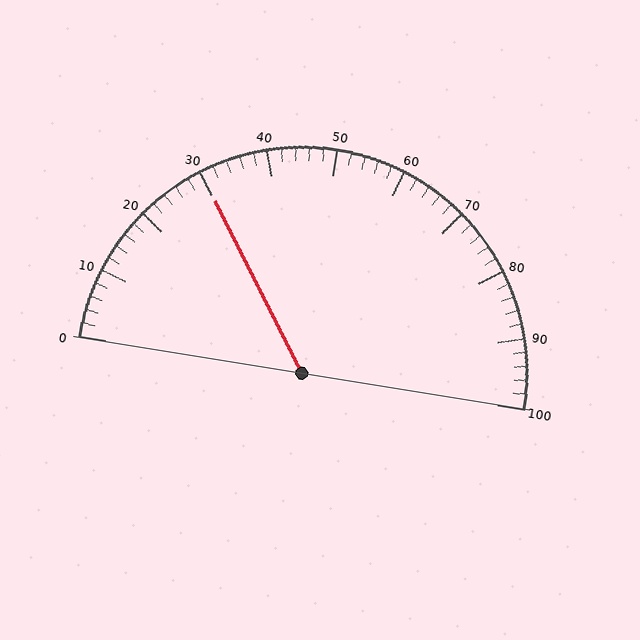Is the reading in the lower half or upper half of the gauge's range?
The reading is in the lower half of the range (0 to 100).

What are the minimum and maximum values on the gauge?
The gauge ranges from 0 to 100.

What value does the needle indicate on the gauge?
The needle indicates approximately 30.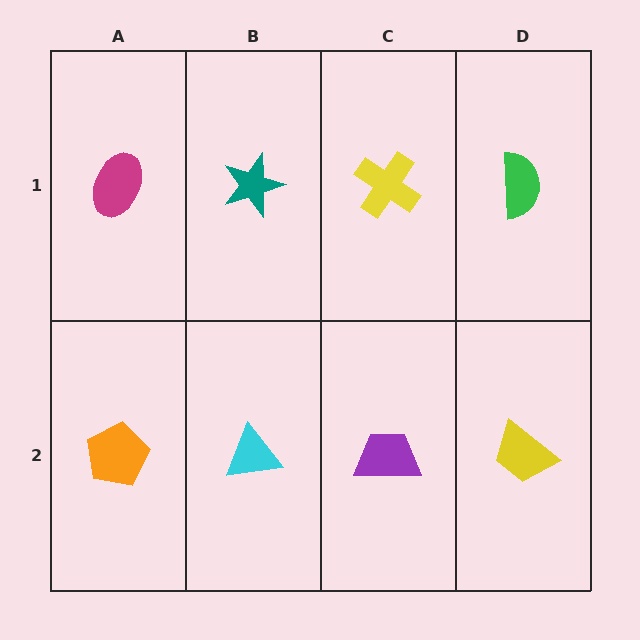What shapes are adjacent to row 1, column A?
An orange pentagon (row 2, column A), a teal star (row 1, column B).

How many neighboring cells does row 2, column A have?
2.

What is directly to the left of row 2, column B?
An orange pentagon.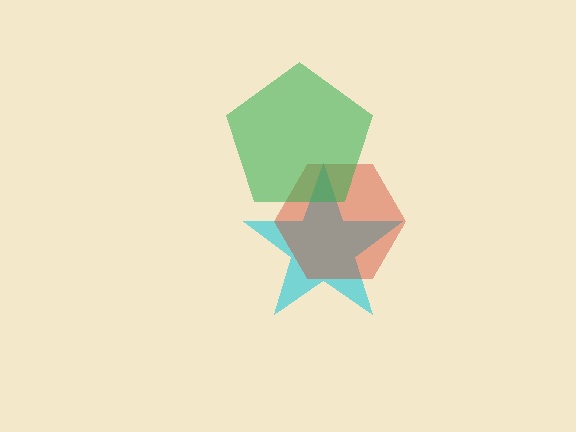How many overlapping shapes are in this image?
There are 3 overlapping shapes in the image.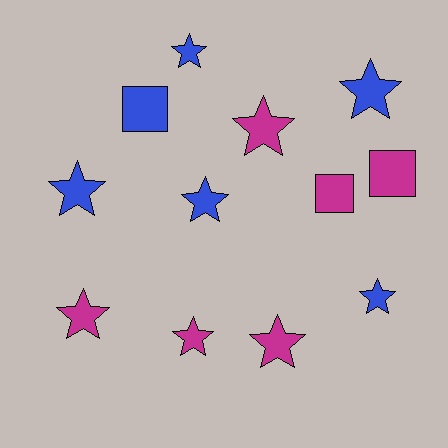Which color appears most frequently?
Magenta, with 6 objects.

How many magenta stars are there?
There are 4 magenta stars.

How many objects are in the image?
There are 12 objects.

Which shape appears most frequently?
Star, with 9 objects.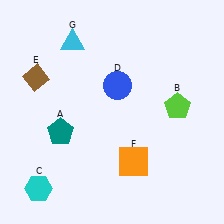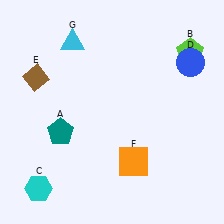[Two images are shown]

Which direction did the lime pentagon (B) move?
The lime pentagon (B) moved up.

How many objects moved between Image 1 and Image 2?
2 objects moved between the two images.